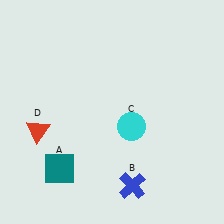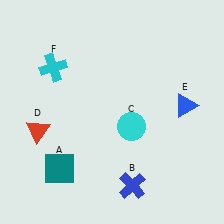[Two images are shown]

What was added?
A blue triangle (E), a cyan cross (F) were added in Image 2.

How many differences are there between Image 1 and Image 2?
There are 2 differences between the two images.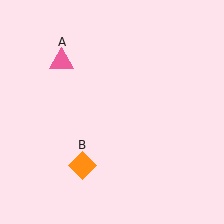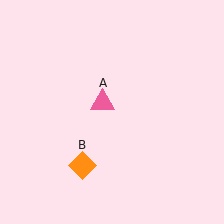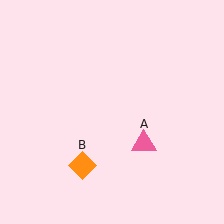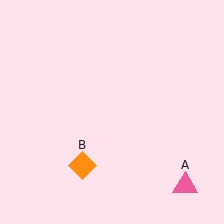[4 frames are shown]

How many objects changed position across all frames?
1 object changed position: pink triangle (object A).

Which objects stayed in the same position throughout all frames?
Orange diamond (object B) remained stationary.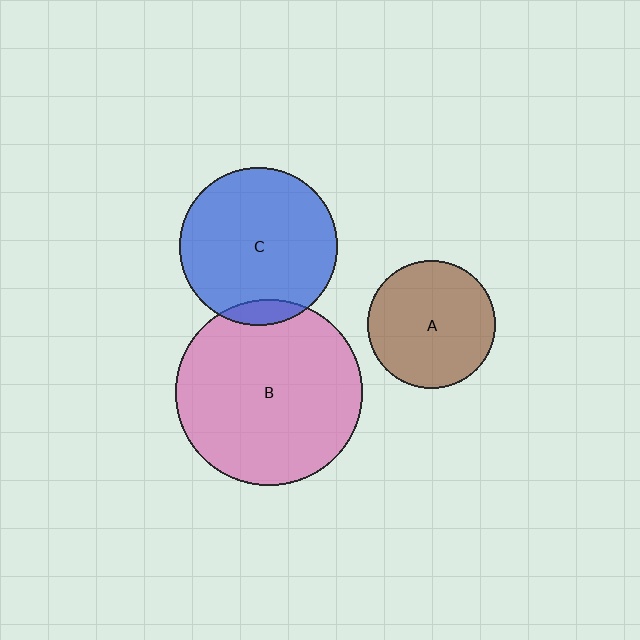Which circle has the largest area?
Circle B (pink).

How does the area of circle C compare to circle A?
Approximately 1.5 times.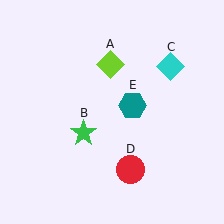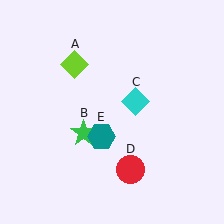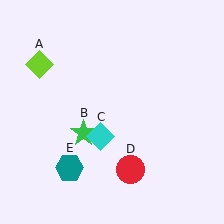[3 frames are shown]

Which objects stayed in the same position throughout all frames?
Green star (object B) and red circle (object D) remained stationary.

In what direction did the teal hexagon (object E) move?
The teal hexagon (object E) moved down and to the left.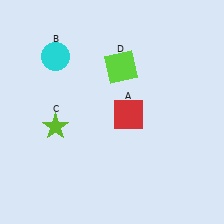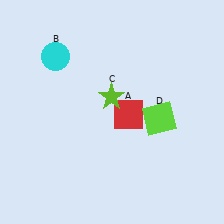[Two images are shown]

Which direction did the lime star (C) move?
The lime star (C) moved right.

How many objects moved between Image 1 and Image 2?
2 objects moved between the two images.